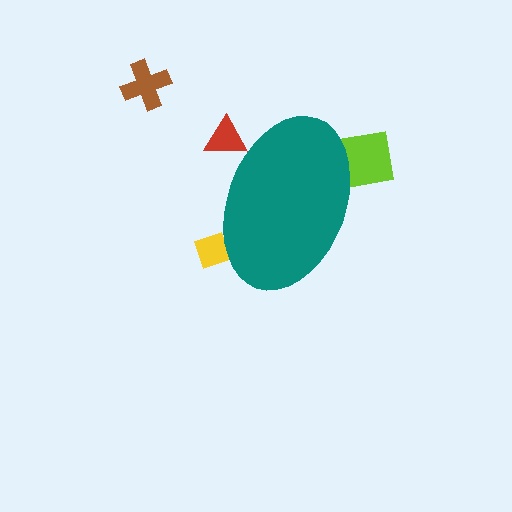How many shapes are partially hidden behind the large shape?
3 shapes are partially hidden.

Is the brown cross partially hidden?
No, the brown cross is fully visible.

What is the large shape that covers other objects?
A teal ellipse.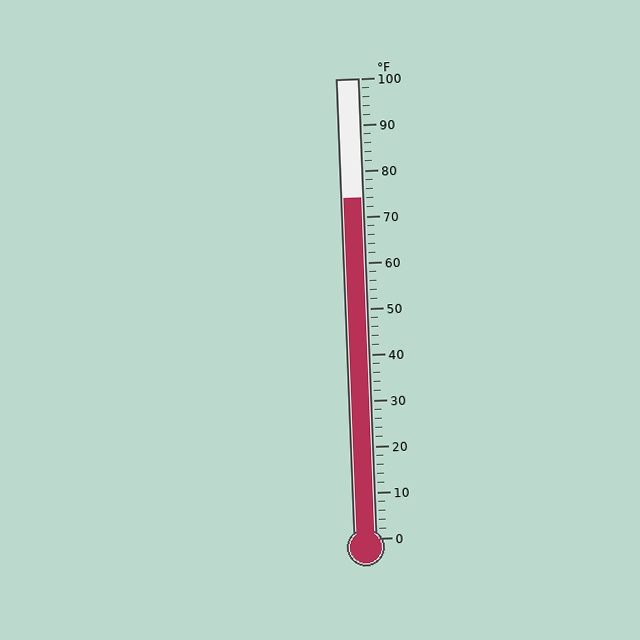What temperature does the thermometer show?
The thermometer shows approximately 74°F.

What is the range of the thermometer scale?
The thermometer scale ranges from 0°F to 100°F.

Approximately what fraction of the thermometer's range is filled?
The thermometer is filled to approximately 75% of its range.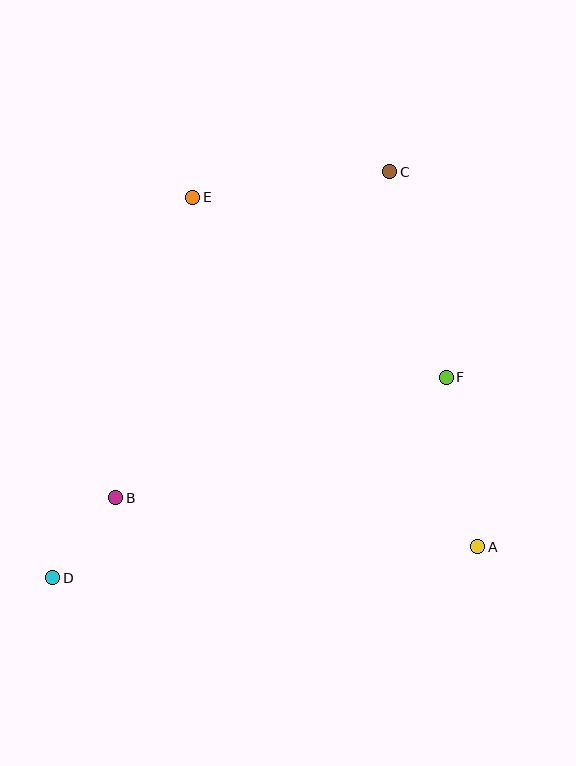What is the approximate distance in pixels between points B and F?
The distance between B and F is approximately 352 pixels.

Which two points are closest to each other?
Points B and D are closest to each other.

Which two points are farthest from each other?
Points C and D are farthest from each other.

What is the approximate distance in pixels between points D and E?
The distance between D and E is approximately 406 pixels.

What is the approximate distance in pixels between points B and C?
The distance between B and C is approximately 426 pixels.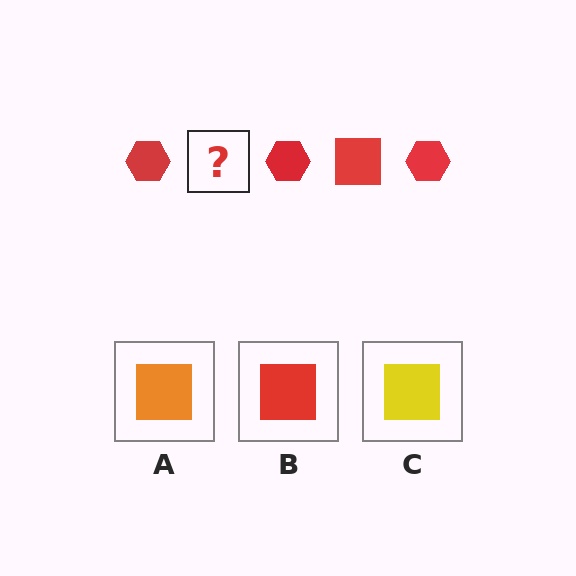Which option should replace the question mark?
Option B.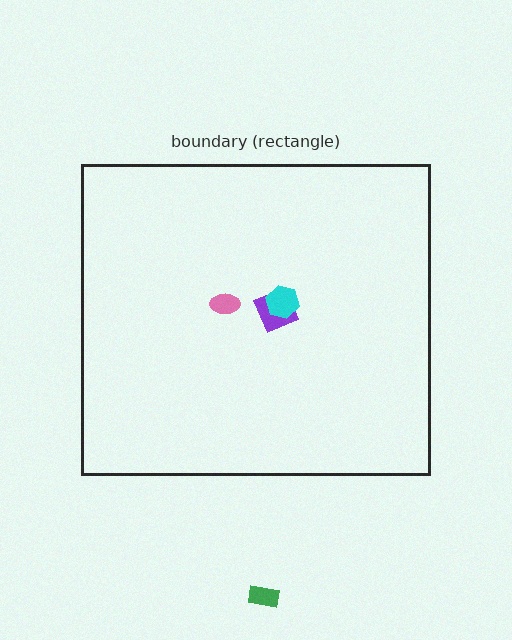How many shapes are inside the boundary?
3 inside, 1 outside.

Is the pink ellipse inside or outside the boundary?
Inside.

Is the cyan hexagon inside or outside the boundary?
Inside.